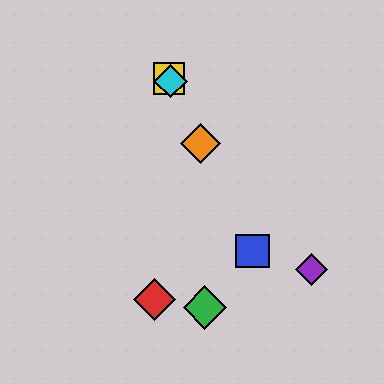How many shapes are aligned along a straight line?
4 shapes (the blue square, the yellow square, the orange diamond, the cyan diamond) are aligned along a straight line.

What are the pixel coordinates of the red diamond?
The red diamond is at (155, 300).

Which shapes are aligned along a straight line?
The blue square, the yellow square, the orange diamond, the cyan diamond are aligned along a straight line.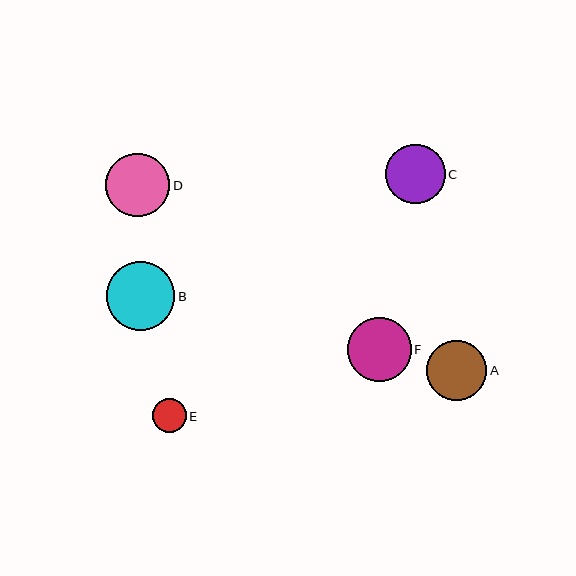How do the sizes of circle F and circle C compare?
Circle F and circle C are approximately the same size.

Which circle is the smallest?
Circle E is the smallest with a size of approximately 34 pixels.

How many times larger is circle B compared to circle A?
Circle B is approximately 1.1 times the size of circle A.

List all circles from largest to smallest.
From largest to smallest: B, F, D, A, C, E.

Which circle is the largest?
Circle B is the largest with a size of approximately 69 pixels.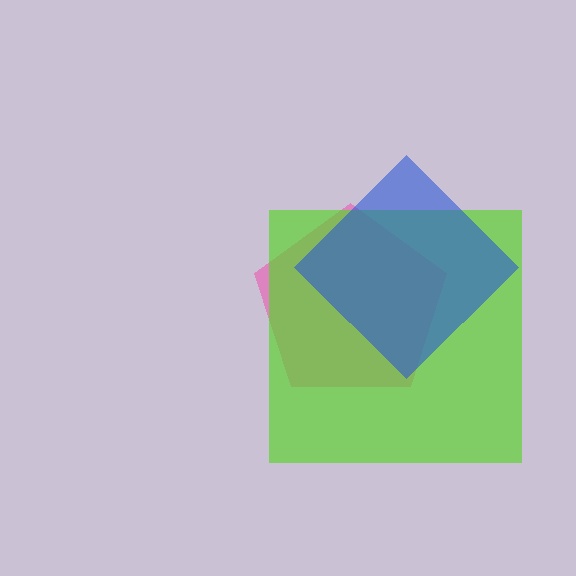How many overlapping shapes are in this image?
There are 3 overlapping shapes in the image.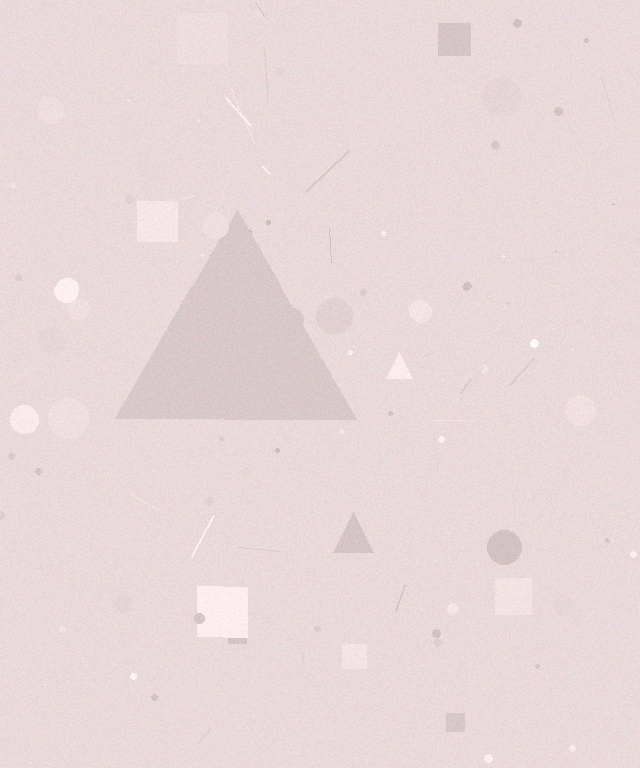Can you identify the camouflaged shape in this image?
The camouflaged shape is a triangle.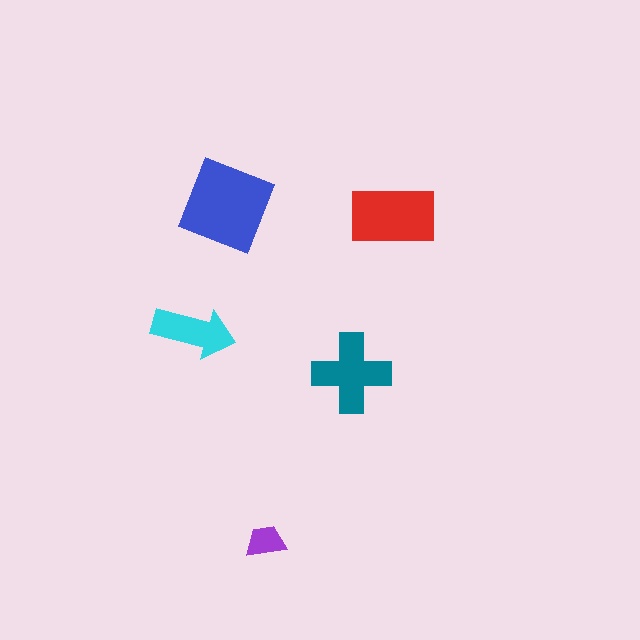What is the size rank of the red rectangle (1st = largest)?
2nd.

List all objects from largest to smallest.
The blue diamond, the red rectangle, the teal cross, the cyan arrow, the purple trapezoid.